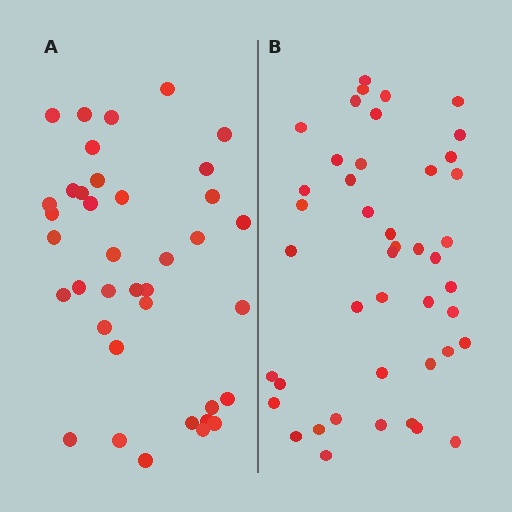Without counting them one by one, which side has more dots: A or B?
Region B (the right region) has more dots.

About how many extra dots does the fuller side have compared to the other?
Region B has about 6 more dots than region A.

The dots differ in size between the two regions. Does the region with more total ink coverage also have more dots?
No. Region A has more total ink coverage because its dots are larger, but region B actually contains more individual dots. Total area can be misleading — the number of items is what matters here.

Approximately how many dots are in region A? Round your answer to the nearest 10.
About 40 dots. (The exact count is 38, which rounds to 40.)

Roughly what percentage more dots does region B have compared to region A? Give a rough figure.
About 15% more.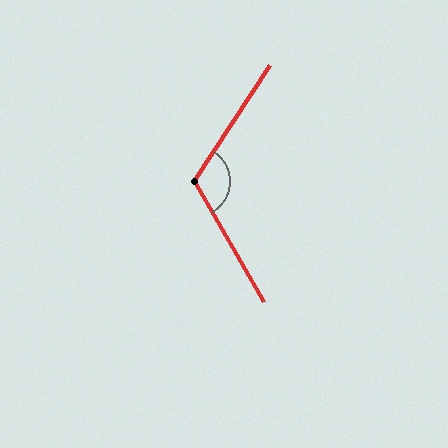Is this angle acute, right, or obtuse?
It is obtuse.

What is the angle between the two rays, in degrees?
Approximately 117 degrees.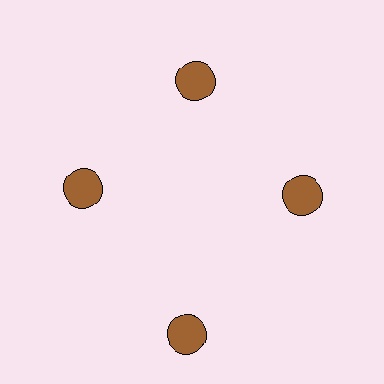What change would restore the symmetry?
The symmetry would be restored by moving it inward, back onto the ring so that all 4 circles sit at equal angles and equal distance from the center.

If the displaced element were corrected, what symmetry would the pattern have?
It would have 4-fold rotational symmetry — the pattern would map onto itself every 90 degrees.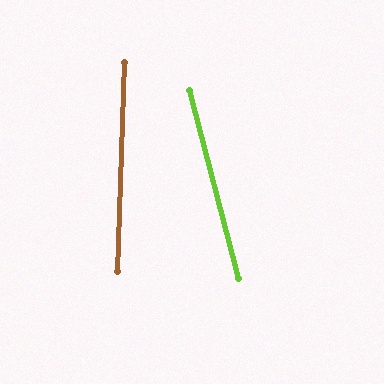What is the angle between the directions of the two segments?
Approximately 16 degrees.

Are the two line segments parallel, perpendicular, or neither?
Neither parallel nor perpendicular — they differ by about 16°.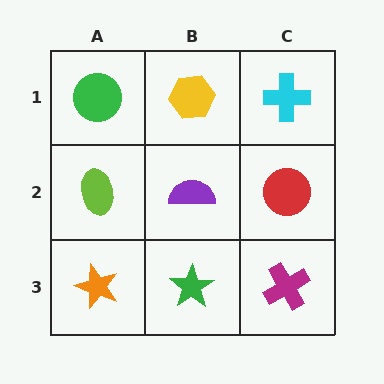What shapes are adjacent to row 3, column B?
A purple semicircle (row 2, column B), an orange star (row 3, column A), a magenta cross (row 3, column C).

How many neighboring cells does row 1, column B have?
3.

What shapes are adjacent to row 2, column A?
A green circle (row 1, column A), an orange star (row 3, column A), a purple semicircle (row 2, column B).